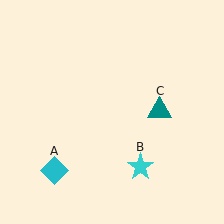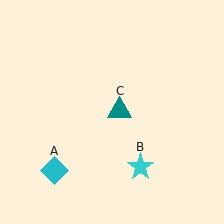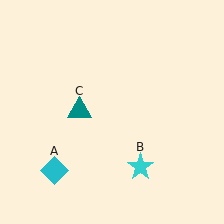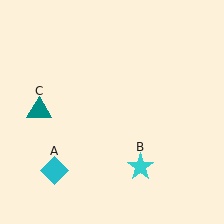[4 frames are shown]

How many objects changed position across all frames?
1 object changed position: teal triangle (object C).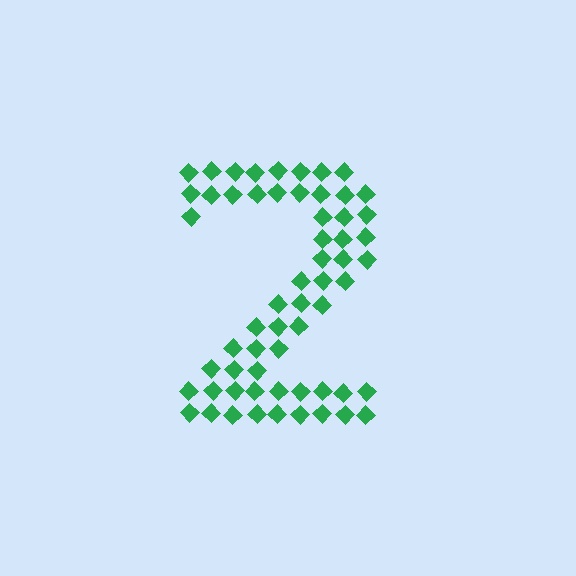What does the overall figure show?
The overall figure shows the digit 2.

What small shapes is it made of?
It is made of small diamonds.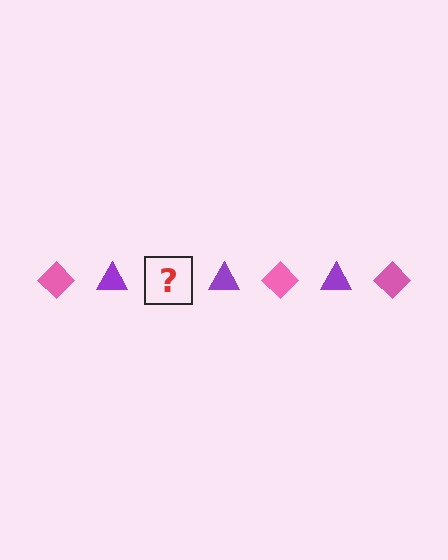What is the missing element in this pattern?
The missing element is a pink diamond.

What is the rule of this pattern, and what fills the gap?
The rule is that the pattern alternates between pink diamond and purple triangle. The gap should be filled with a pink diamond.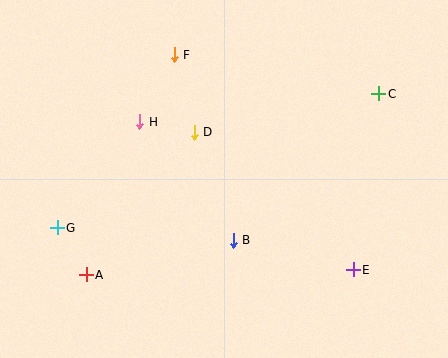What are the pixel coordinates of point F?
Point F is at (174, 55).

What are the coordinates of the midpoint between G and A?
The midpoint between G and A is at (72, 251).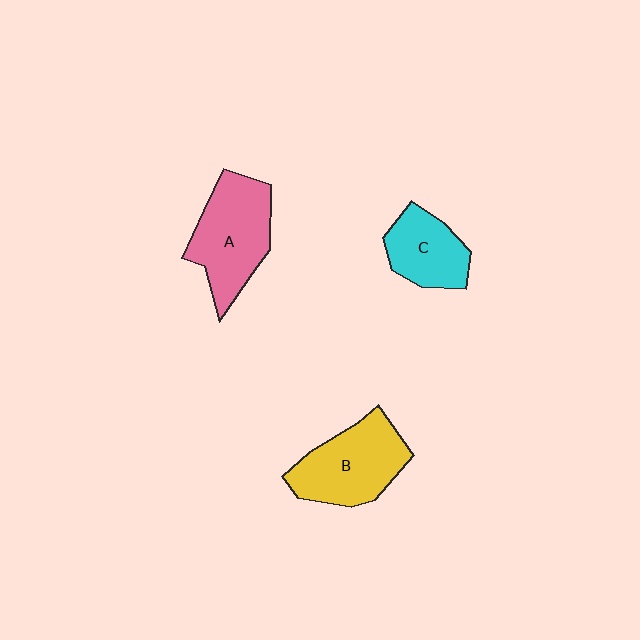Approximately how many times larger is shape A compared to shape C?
Approximately 1.5 times.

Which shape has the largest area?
Shape A (pink).